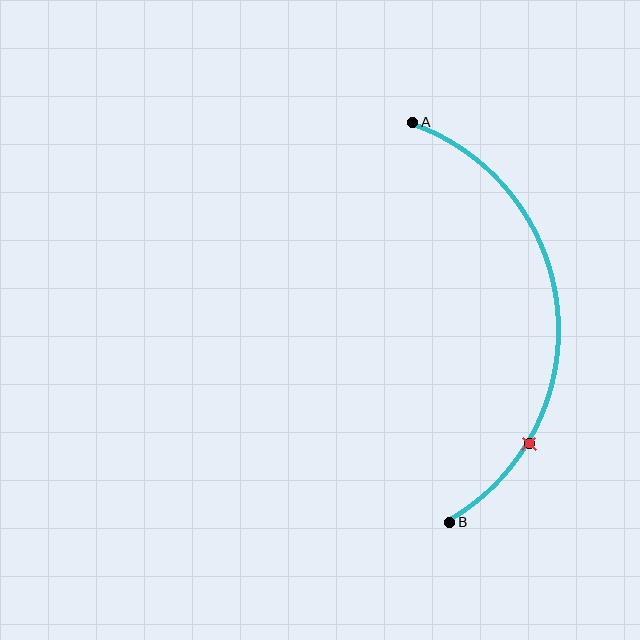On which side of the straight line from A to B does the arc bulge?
The arc bulges to the right of the straight line connecting A and B.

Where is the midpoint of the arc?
The arc midpoint is the point on the curve farthest from the straight line joining A and B. It sits to the right of that line.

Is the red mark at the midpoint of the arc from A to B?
No. The red mark lies on the arc but is closer to endpoint B. The arc midpoint would be at the point on the curve equidistant along the arc from both A and B.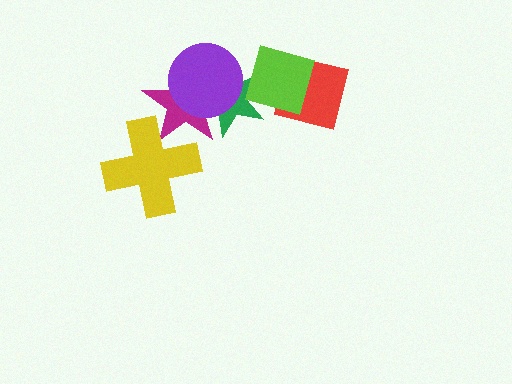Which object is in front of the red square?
The lime diamond is in front of the red square.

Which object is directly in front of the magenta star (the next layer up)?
The yellow cross is directly in front of the magenta star.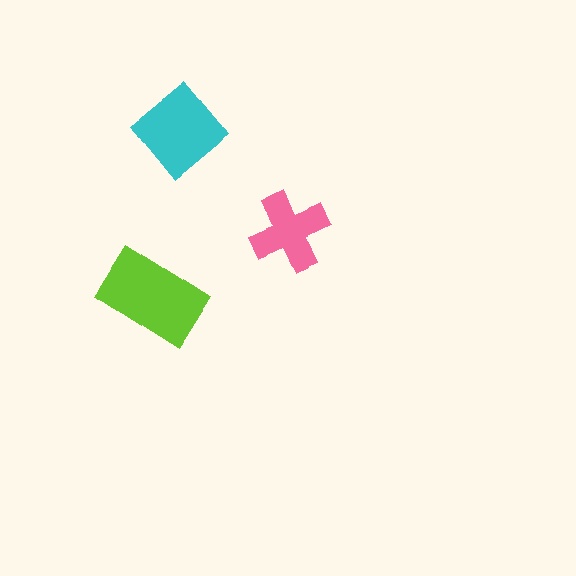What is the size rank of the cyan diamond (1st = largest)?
2nd.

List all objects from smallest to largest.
The pink cross, the cyan diamond, the lime rectangle.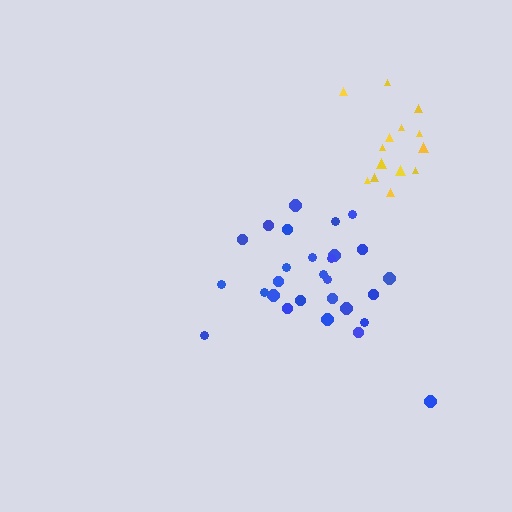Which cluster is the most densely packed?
Yellow.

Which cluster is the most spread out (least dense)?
Blue.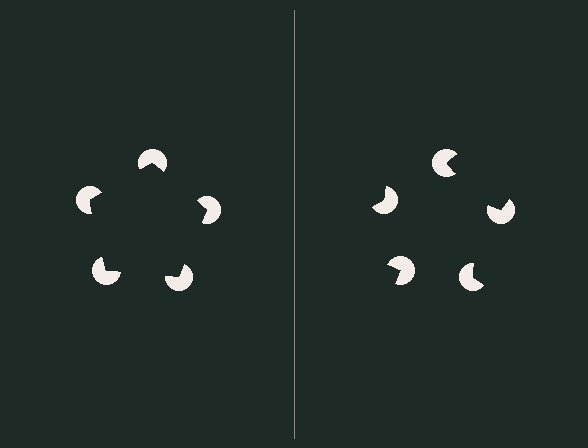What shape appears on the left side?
An illusory pentagon.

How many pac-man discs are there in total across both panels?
10 — 5 on each side.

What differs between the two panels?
The pac-man discs are positioned identically on both sides; only the wedge orientations differ. On the left they align to a pentagon; on the right they are misaligned.